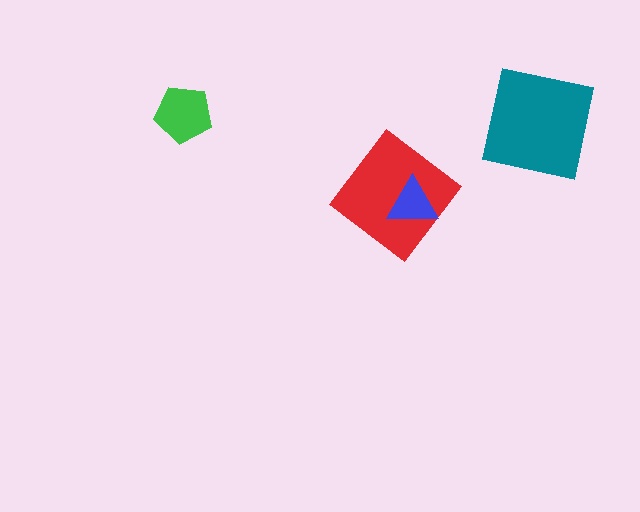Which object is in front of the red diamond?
The blue triangle is in front of the red diamond.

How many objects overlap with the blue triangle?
1 object overlaps with the blue triangle.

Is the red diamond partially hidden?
Yes, it is partially covered by another shape.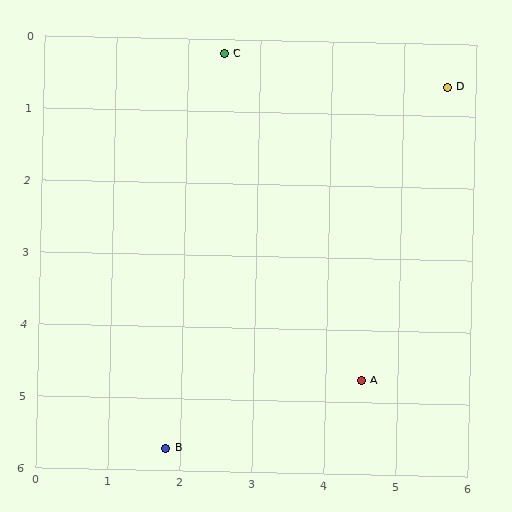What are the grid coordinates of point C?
Point C is at approximately (2.5, 0.2).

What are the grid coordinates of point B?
Point B is at approximately (1.8, 5.7).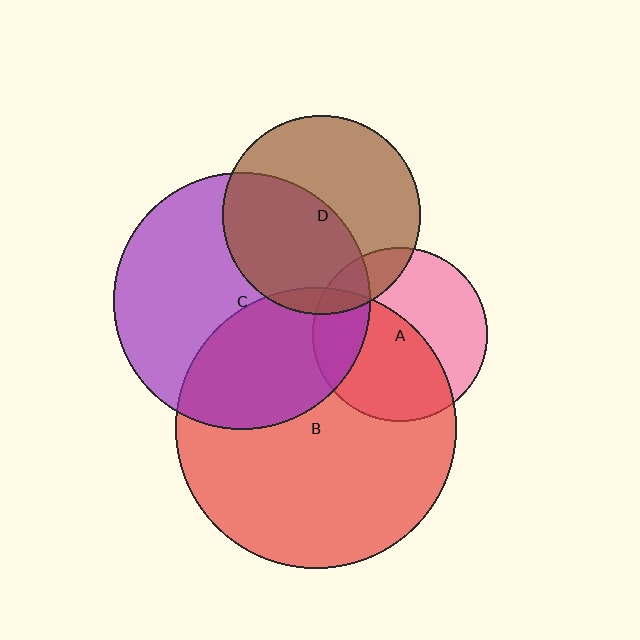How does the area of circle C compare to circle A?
Approximately 2.2 times.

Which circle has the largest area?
Circle B (red).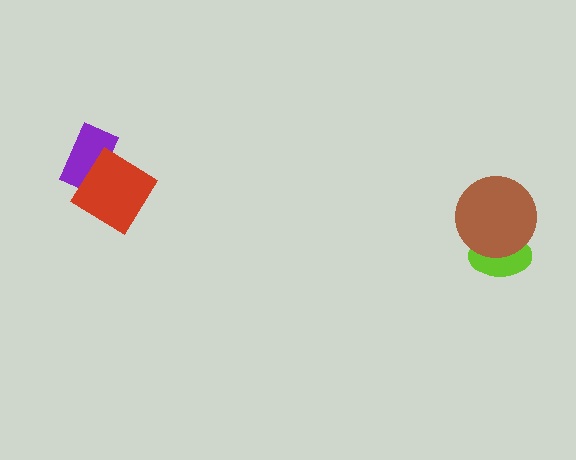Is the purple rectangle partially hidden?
Yes, it is partially covered by another shape.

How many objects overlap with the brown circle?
1 object overlaps with the brown circle.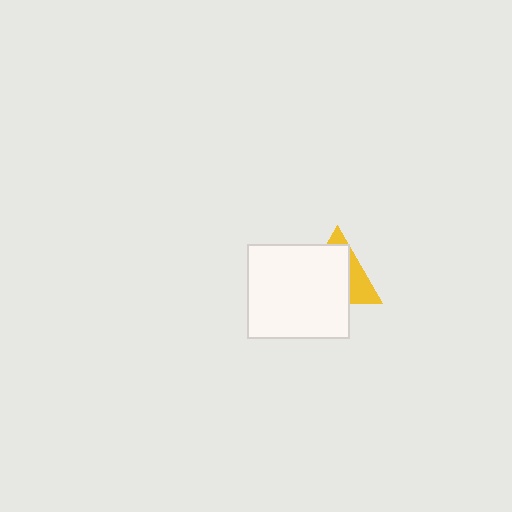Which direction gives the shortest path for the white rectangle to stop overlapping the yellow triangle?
Moving toward the lower-left gives the shortest separation.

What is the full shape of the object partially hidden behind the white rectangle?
The partially hidden object is a yellow triangle.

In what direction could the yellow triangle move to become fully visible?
The yellow triangle could move toward the upper-right. That would shift it out from behind the white rectangle entirely.